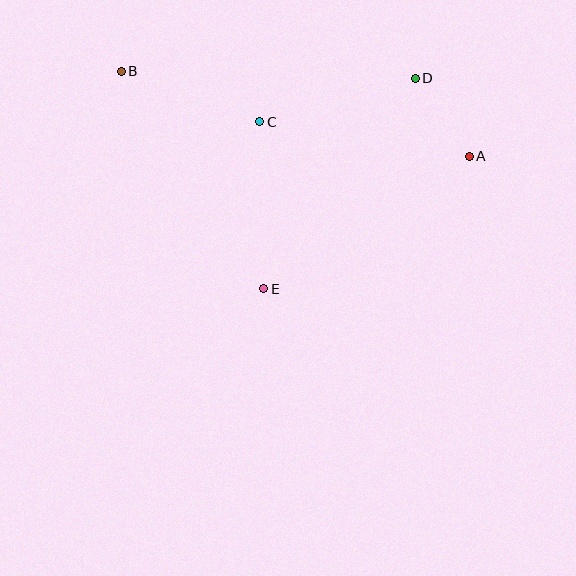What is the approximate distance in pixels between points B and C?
The distance between B and C is approximately 148 pixels.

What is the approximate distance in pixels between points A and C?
The distance between A and C is approximately 212 pixels.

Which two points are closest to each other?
Points A and D are closest to each other.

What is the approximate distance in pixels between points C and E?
The distance between C and E is approximately 167 pixels.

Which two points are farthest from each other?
Points A and B are farthest from each other.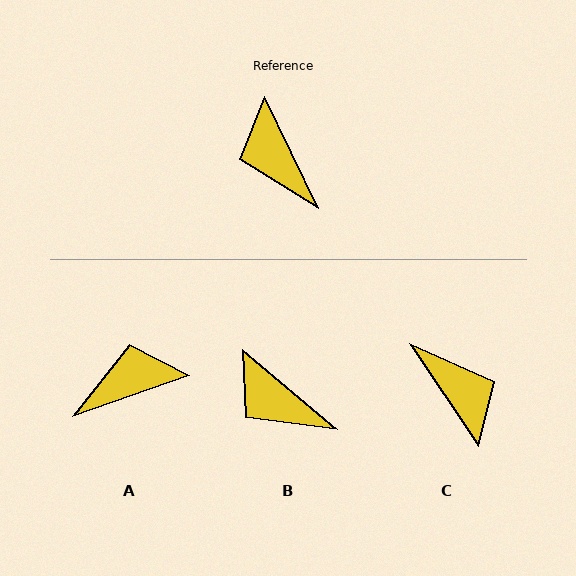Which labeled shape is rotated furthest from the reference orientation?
C, about 172 degrees away.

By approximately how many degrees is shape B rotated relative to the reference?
Approximately 24 degrees counter-clockwise.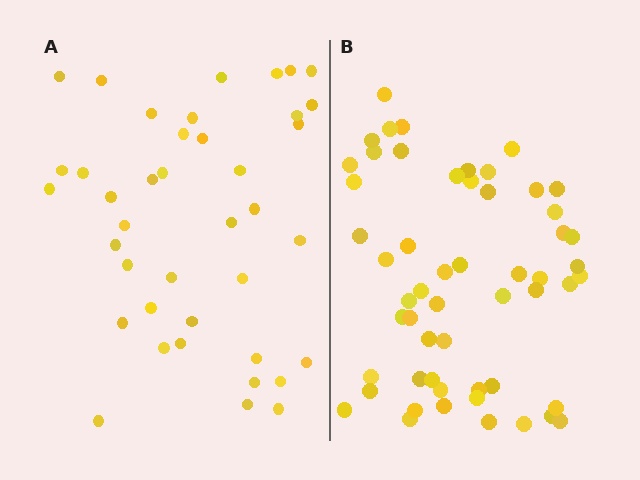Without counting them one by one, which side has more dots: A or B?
Region B (the right region) has more dots.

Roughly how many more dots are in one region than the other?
Region B has approximately 15 more dots than region A.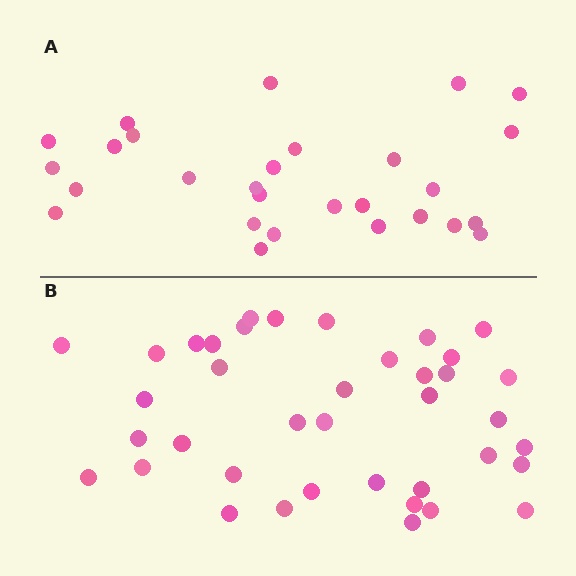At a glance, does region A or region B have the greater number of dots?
Region B (the bottom region) has more dots.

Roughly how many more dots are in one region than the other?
Region B has roughly 12 or so more dots than region A.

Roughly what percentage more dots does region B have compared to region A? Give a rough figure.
About 40% more.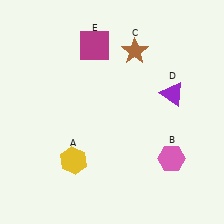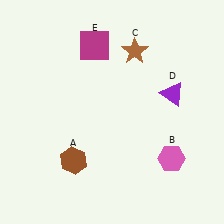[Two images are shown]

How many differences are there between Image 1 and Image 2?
There is 1 difference between the two images.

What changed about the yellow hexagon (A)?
In Image 1, A is yellow. In Image 2, it changed to brown.